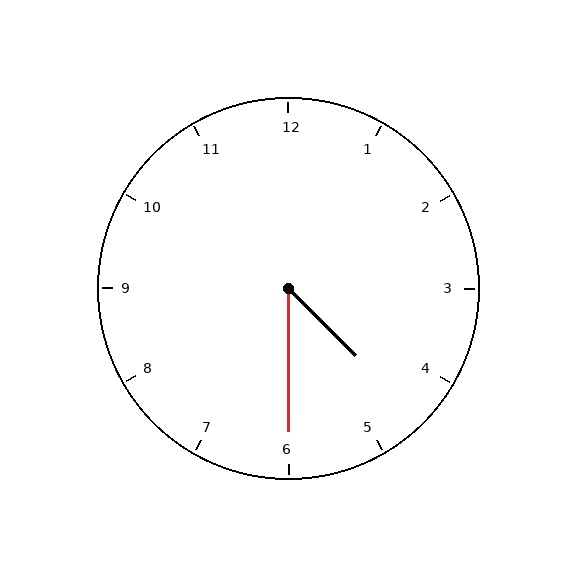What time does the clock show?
4:30.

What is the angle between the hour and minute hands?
Approximately 45 degrees.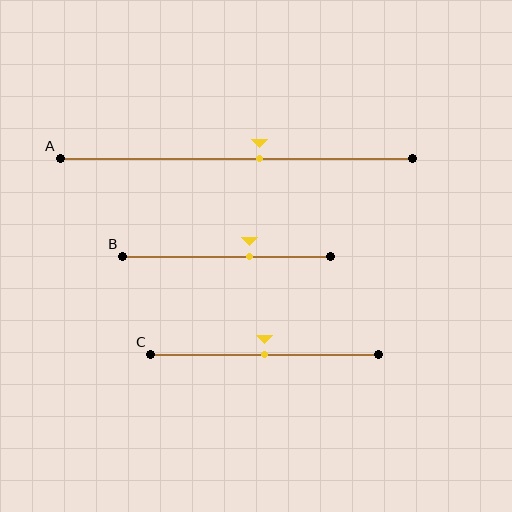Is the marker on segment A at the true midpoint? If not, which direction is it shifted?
No, the marker on segment A is shifted to the right by about 7% of the segment length.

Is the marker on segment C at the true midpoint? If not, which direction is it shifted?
Yes, the marker on segment C is at the true midpoint.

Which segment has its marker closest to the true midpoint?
Segment C has its marker closest to the true midpoint.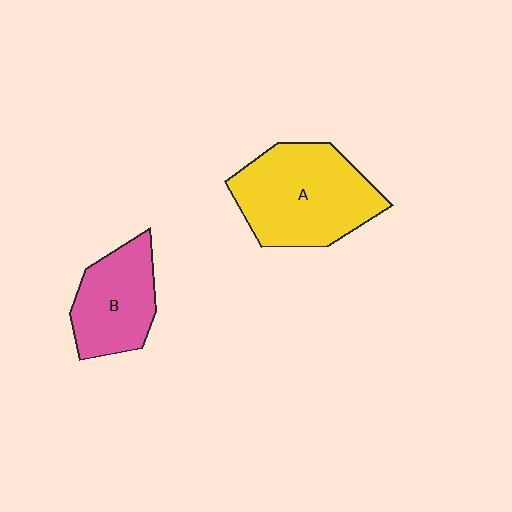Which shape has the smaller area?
Shape B (pink).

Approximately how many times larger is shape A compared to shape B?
Approximately 1.5 times.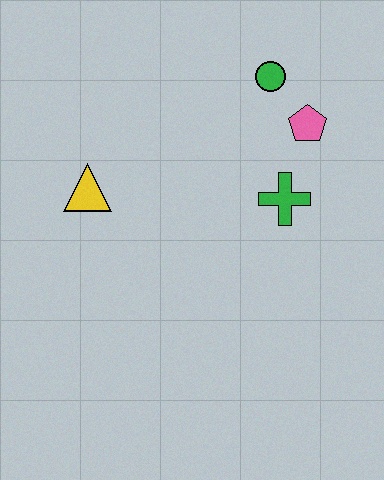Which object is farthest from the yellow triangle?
The pink pentagon is farthest from the yellow triangle.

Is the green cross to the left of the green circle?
No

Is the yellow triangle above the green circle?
No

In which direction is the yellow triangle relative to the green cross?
The yellow triangle is to the left of the green cross.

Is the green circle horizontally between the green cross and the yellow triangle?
Yes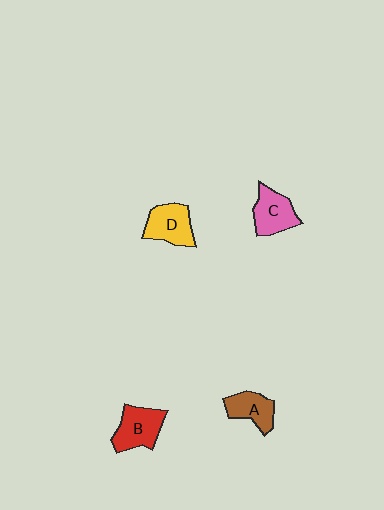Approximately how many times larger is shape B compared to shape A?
Approximately 1.3 times.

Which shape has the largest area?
Shape B (red).